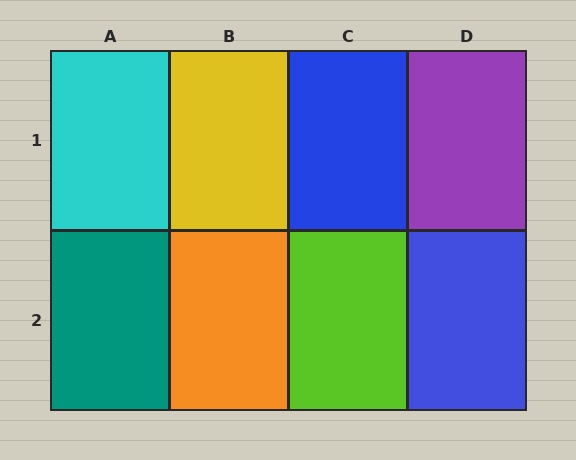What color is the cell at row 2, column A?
Teal.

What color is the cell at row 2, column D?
Blue.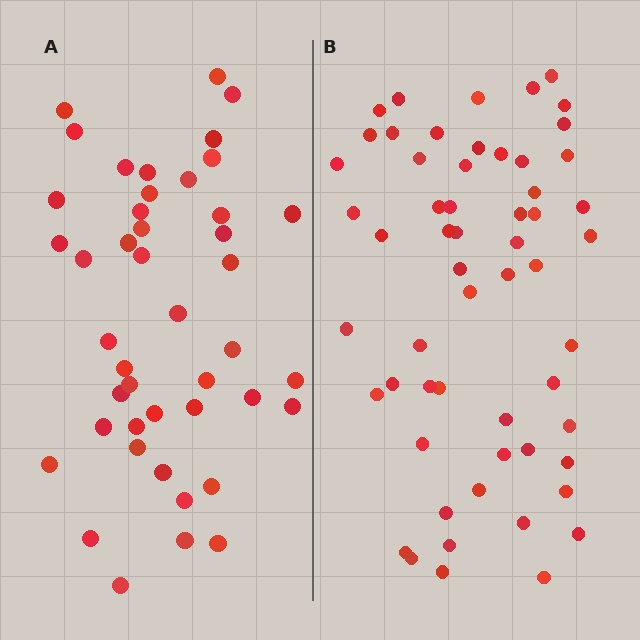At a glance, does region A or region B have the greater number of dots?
Region B (the right region) has more dots.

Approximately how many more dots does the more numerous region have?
Region B has approximately 15 more dots than region A.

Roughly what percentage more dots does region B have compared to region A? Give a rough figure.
About 30% more.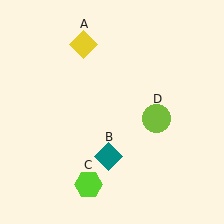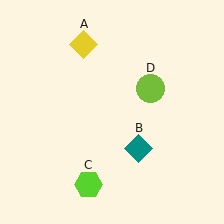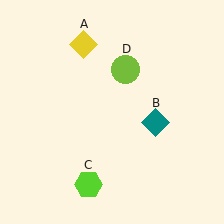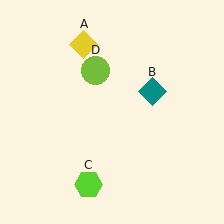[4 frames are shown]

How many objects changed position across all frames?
2 objects changed position: teal diamond (object B), lime circle (object D).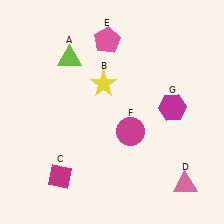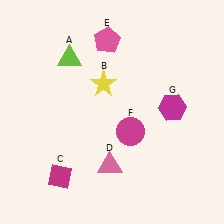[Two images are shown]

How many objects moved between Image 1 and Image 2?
1 object moved between the two images.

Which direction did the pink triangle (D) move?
The pink triangle (D) moved left.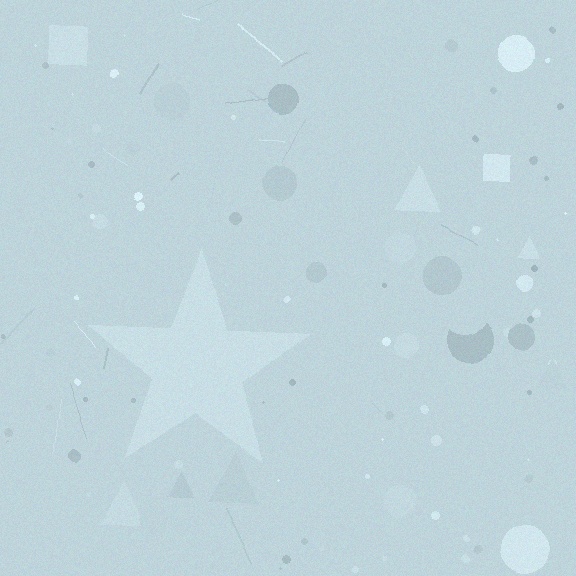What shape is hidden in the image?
A star is hidden in the image.